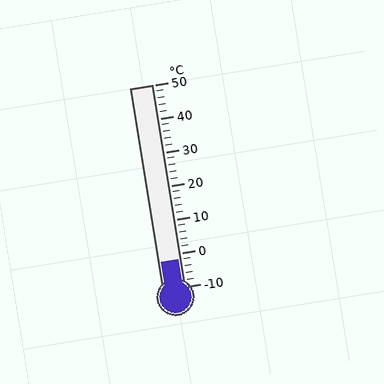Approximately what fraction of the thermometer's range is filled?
The thermometer is filled to approximately 15% of its range.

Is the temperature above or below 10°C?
The temperature is below 10°C.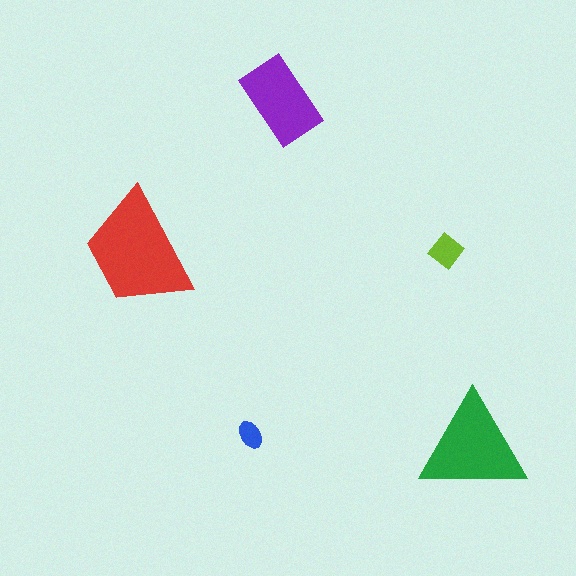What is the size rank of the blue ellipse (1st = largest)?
5th.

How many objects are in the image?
There are 5 objects in the image.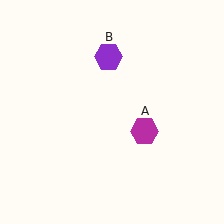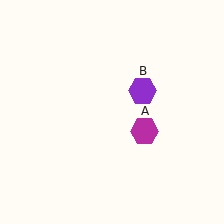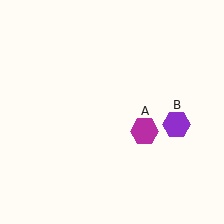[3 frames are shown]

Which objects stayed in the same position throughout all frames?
Magenta hexagon (object A) remained stationary.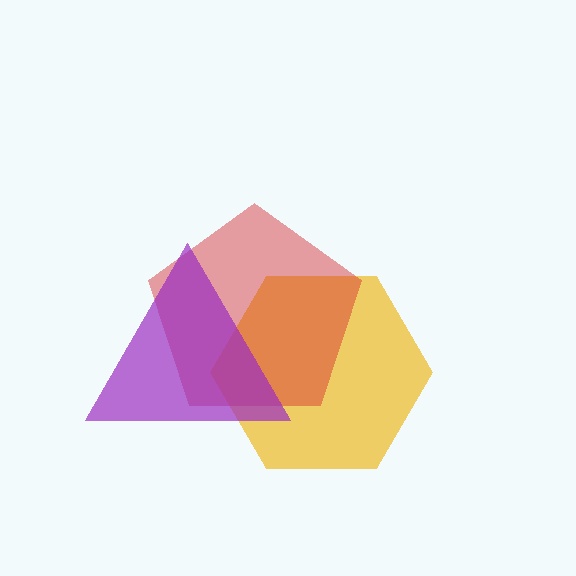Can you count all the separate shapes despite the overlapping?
Yes, there are 3 separate shapes.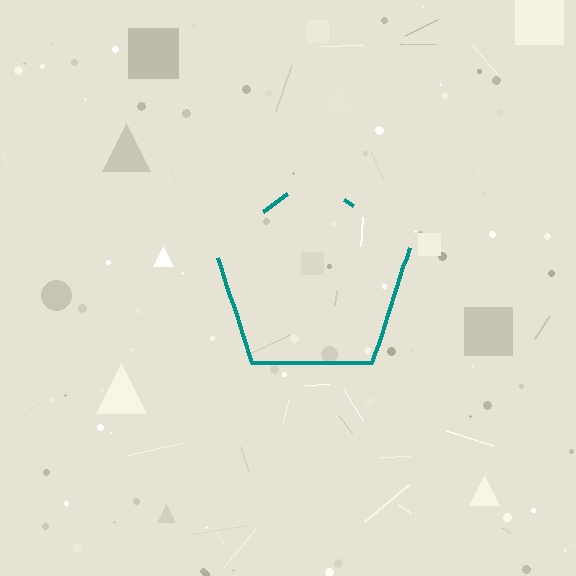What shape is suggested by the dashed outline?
The dashed outline suggests a pentagon.